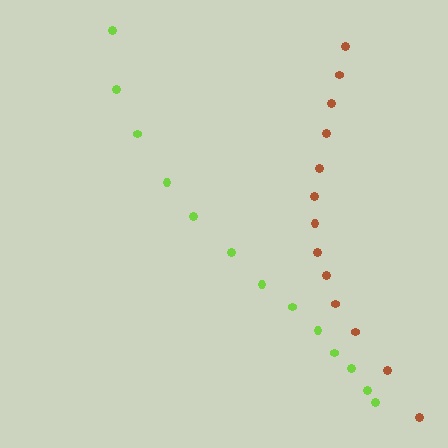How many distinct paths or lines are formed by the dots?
There are 2 distinct paths.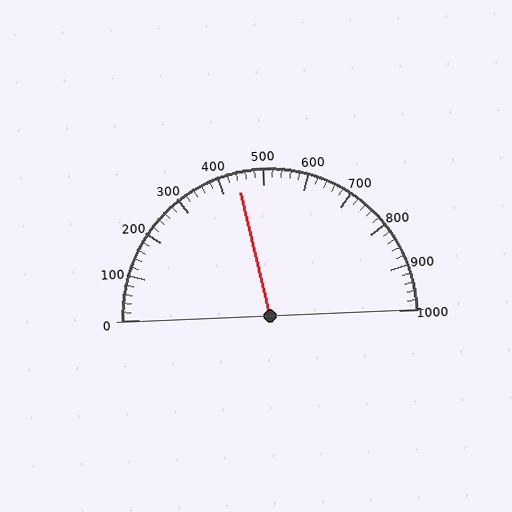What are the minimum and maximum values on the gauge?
The gauge ranges from 0 to 1000.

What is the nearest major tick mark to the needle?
The nearest major tick mark is 400.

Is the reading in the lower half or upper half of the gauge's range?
The reading is in the lower half of the range (0 to 1000).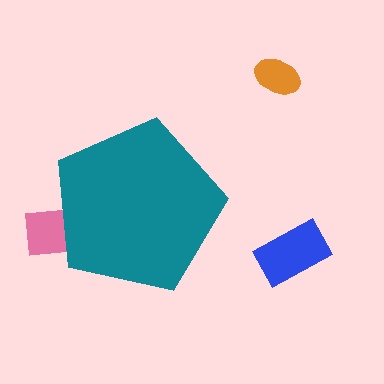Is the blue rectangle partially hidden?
No, the blue rectangle is fully visible.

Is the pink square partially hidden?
Yes, the pink square is partially hidden behind the teal pentagon.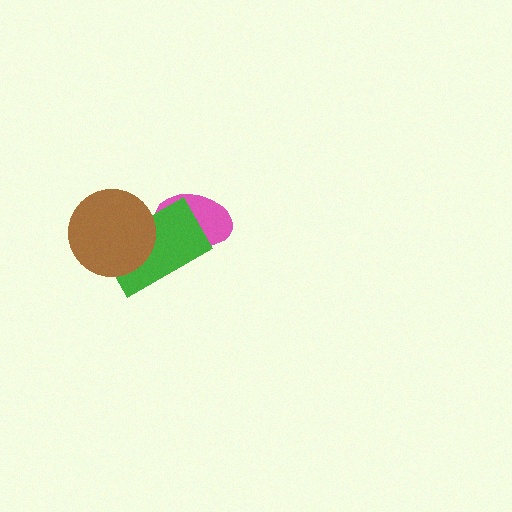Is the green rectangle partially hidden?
Yes, it is partially covered by another shape.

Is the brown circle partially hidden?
No, no other shape covers it.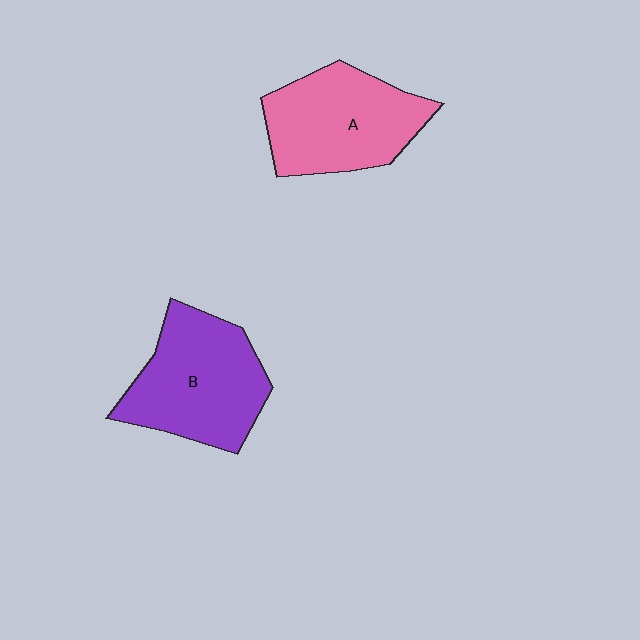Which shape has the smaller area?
Shape A (pink).